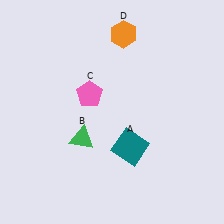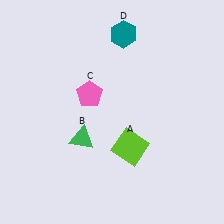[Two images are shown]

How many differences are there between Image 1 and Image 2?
There are 2 differences between the two images.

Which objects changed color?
A changed from teal to lime. D changed from orange to teal.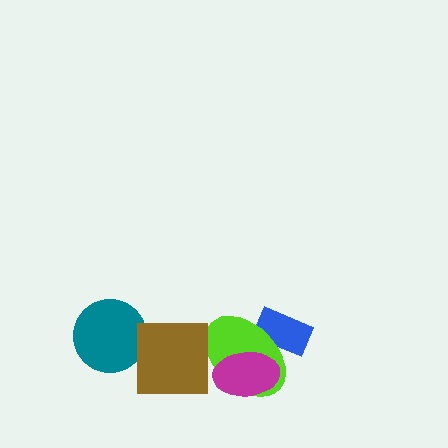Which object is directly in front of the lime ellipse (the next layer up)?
The brown square is directly in front of the lime ellipse.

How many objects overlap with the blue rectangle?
1 object overlaps with the blue rectangle.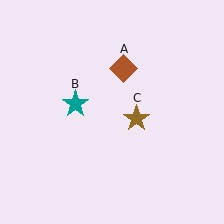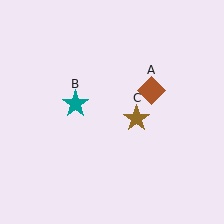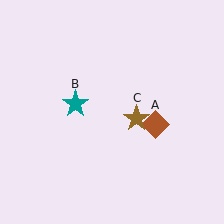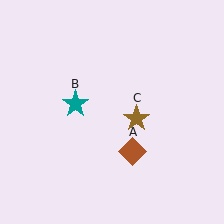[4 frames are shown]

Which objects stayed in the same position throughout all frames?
Teal star (object B) and brown star (object C) remained stationary.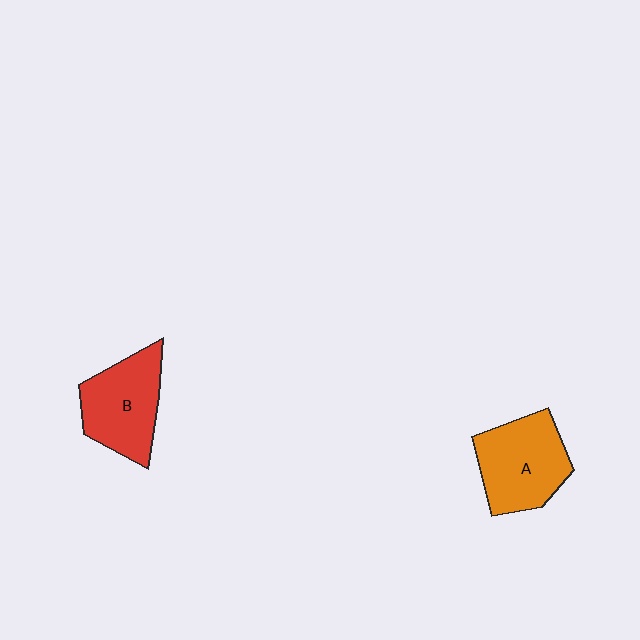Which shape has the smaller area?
Shape B (red).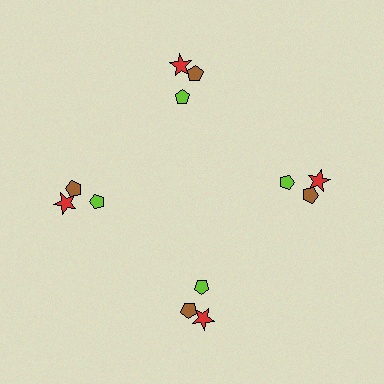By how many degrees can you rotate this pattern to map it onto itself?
The pattern maps onto itself every 90 degrees of rotation.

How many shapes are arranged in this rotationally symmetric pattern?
There are 12 shapes, arranged in 4 groups of 3.